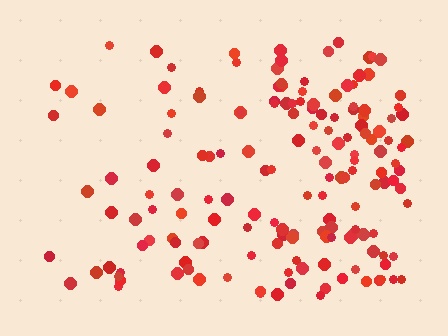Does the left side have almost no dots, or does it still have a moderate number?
Still a moderate number, just noticeably fewer than the right.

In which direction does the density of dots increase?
From left to right, with the right side densest.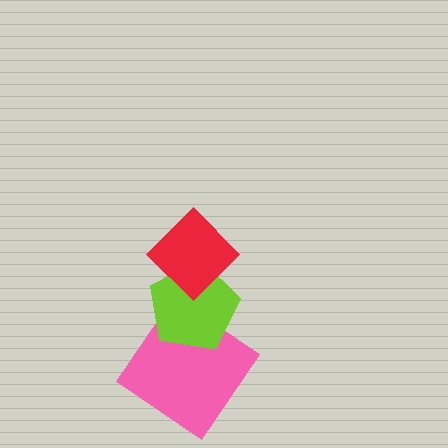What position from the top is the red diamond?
The red diamond is 1st from the top.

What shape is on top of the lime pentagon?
The red diamond is on top of the lime pentagon.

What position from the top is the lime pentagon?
The lime pentagon is 2nd from the top.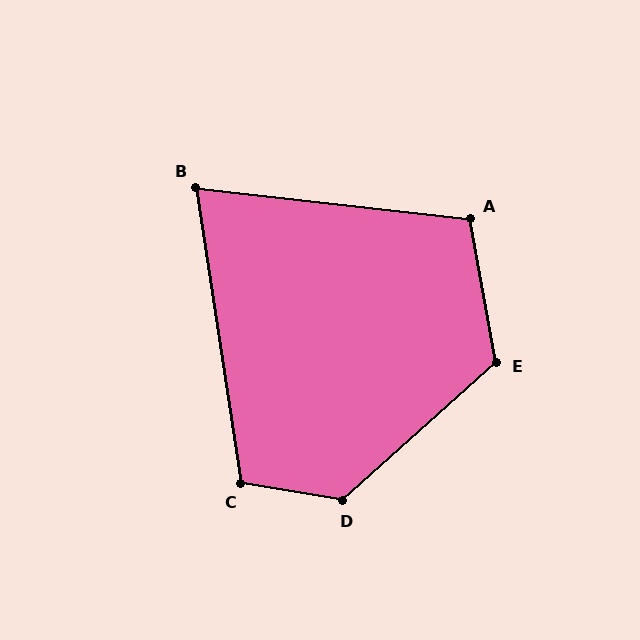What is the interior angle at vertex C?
Approximately 108 degrees (obtuse).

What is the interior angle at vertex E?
Approximately 122 degrees (obtuse).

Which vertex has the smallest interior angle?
B, at approximately 75 degrees.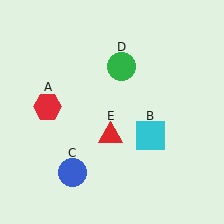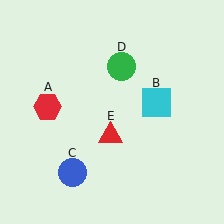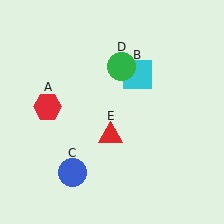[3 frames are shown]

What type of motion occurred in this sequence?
The cyan square (object B) rotated counterclockwise around the center of the scene.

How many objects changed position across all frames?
1 object changed position: cyan square (object B).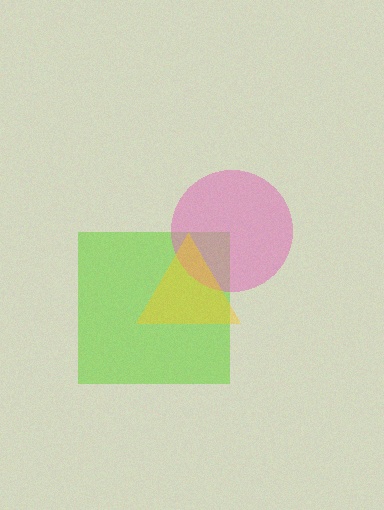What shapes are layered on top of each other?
The layered shapes are: a lime square, a pink circle, a yellow triangle.